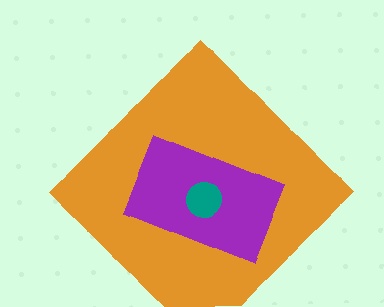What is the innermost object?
The teal circle.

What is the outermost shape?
The orange diamond.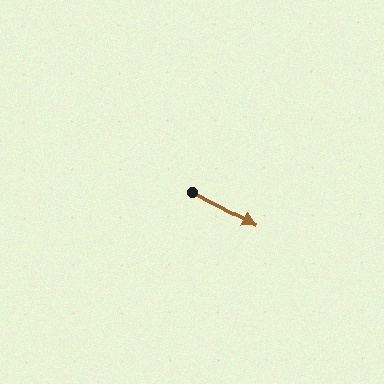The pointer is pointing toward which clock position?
Roughly 4 o'clock.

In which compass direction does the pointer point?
Southeast.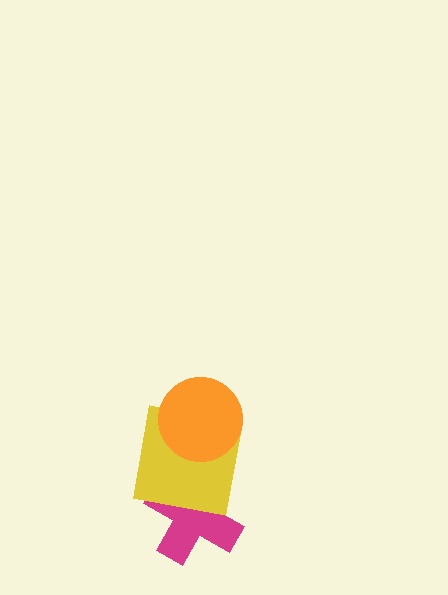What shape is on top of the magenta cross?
The yellow square is on top of the magenta cross.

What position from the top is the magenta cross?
The magenta cross is 3rd from the top.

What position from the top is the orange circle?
The orange circle is 1st from the top.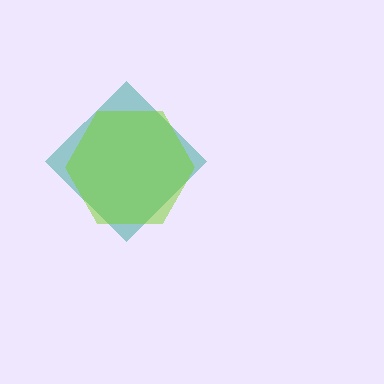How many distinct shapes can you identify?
There are 2 distinct shapes: a teal diamond, a lime hexagon.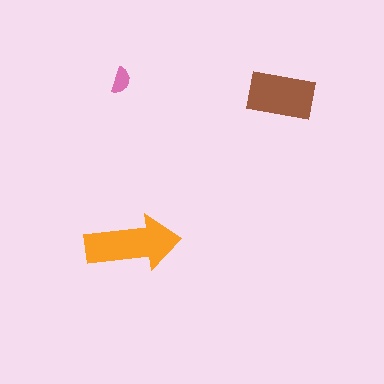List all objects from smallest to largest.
The pink semicircle, the brown rectangle, the orange arrow.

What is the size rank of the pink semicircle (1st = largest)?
3rd.